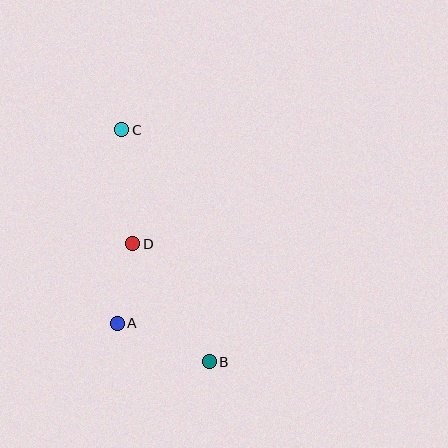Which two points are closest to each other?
Points A and D are closest to each other.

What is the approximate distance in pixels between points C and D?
The distance between C and D is approximately 115 pixels.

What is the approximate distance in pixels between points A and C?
The distance between A and C is approximately 193 pixels.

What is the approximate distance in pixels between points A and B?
The distance between A and B is approximately 100 pixels.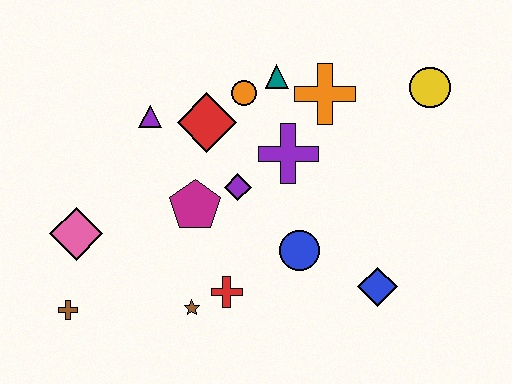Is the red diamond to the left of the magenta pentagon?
No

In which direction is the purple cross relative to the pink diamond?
The purple cross is to the right of the pink diamond.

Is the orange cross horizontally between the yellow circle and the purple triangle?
Yes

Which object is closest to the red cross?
The brown star is closest to the red cross.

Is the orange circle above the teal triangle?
No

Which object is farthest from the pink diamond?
The yellow circle is farthest from the pink diamond.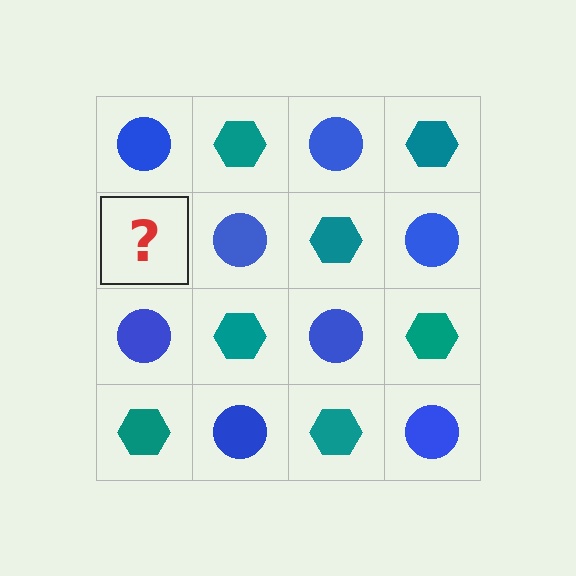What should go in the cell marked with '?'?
The missing cell should contain a teal hexagon.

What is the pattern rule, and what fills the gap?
The rule is that it alternates blue circle and teal hexagon in a checkerboard pattern. The gap should be filled with a teal hexagon.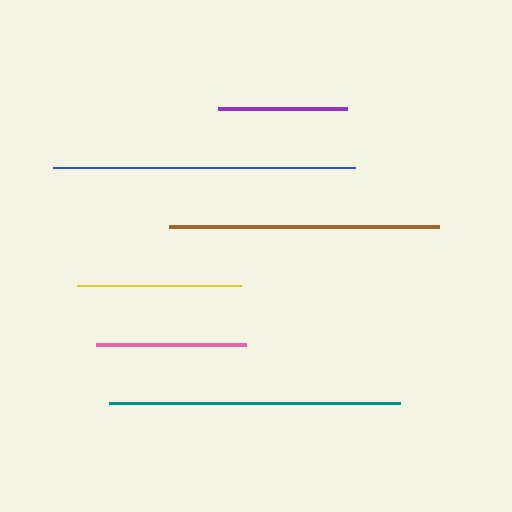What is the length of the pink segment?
The pink segment is approximately 150 pixels long.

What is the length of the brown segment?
The brown segment is approximately 270 pixels long.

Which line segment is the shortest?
The purple line is the shortest at approximately 129 pixels.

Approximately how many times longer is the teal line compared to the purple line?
The teal line is approximately 2.3 times the length of the purple line.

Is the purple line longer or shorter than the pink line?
The pink line is longer than the purple line.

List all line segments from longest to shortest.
From longest to shortest: blue, teal, brown, yellow, pink, purple.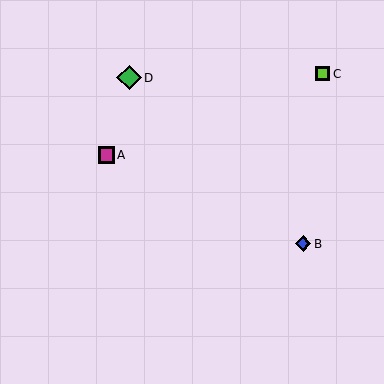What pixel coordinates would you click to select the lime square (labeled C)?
Click at (322, 74) to select the lime square C.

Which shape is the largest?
The green diamond (labeled D) is the largest.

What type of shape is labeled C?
Shape C is a lime square.